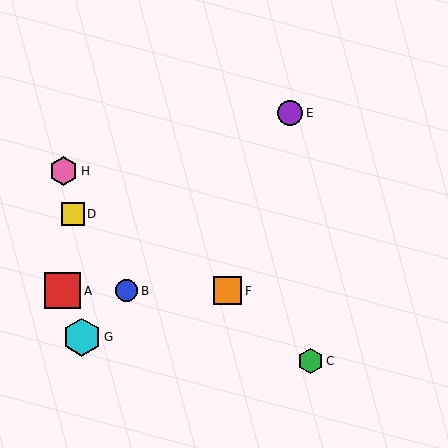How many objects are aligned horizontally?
3 objects (A, B, F) are aligned horizontally.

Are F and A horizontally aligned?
Yes, both are at y≈291.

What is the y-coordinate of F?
Object F is at y≈291.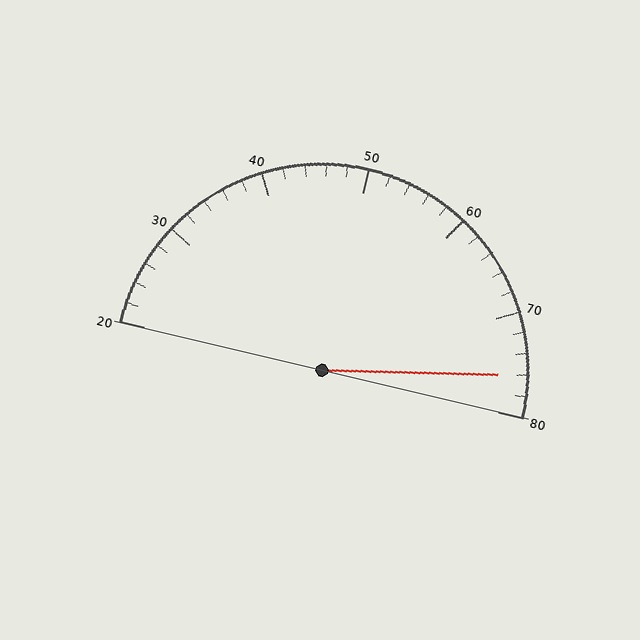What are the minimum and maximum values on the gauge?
The gauge ranges from 20 to 80.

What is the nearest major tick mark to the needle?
The nearest major tick mark is 80.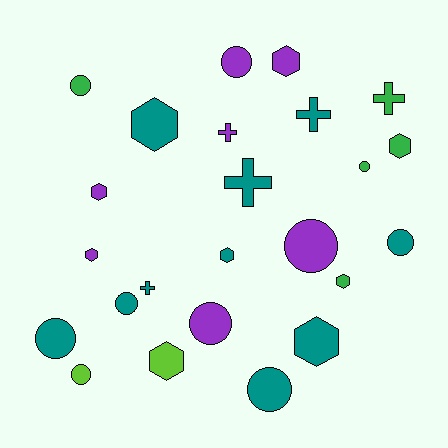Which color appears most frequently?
Teal, with 10 objects.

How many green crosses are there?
There is 1 green cross.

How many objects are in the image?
There are 24 objects.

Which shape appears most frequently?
Circle, with 10 objects.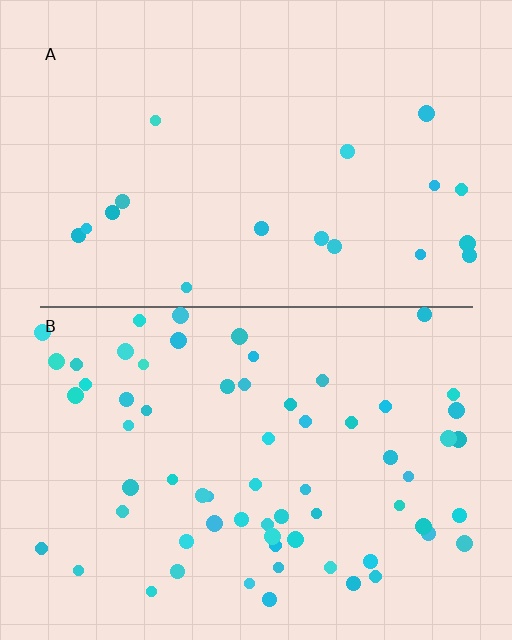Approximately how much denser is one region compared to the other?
Approximately 3.6× — region B over region A.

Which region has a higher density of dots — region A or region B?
B (the bottom).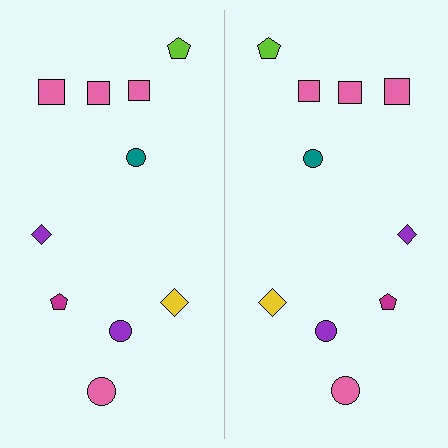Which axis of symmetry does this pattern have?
The pattern has a vertical axis of symmetry running through the center of the image.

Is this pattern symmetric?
Yes, this pattern has bilateral (reflection) symmetry.